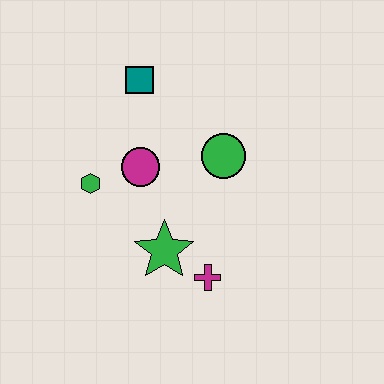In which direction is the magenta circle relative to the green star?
The magenta circle is above the green star.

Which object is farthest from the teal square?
The magenta cross is farthest from the teal square.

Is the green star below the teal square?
Yes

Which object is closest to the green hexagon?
The magenta circle is closest to the green hexagon.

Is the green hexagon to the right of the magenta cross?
No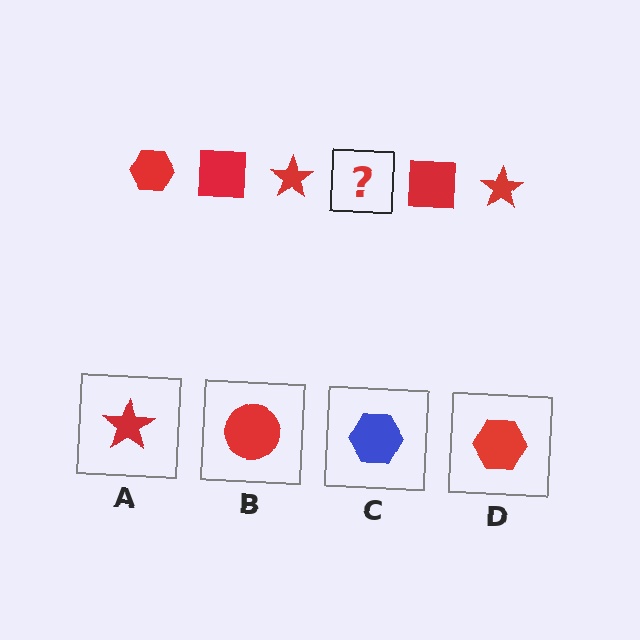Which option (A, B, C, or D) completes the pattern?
D.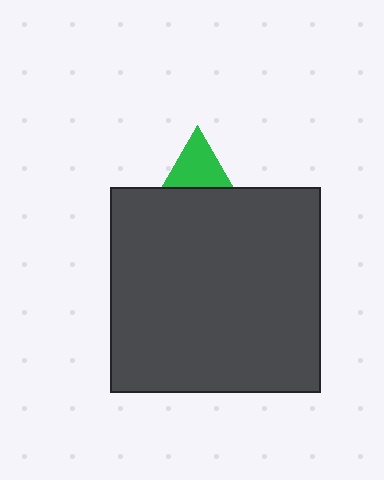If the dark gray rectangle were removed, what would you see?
You would see the complete green triangle.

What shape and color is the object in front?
The object in front is a dark gray rectangle.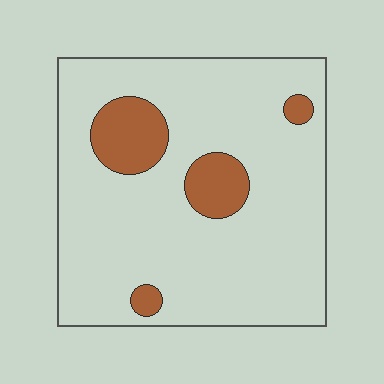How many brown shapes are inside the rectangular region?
4.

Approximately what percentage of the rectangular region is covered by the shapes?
Approximately 15%.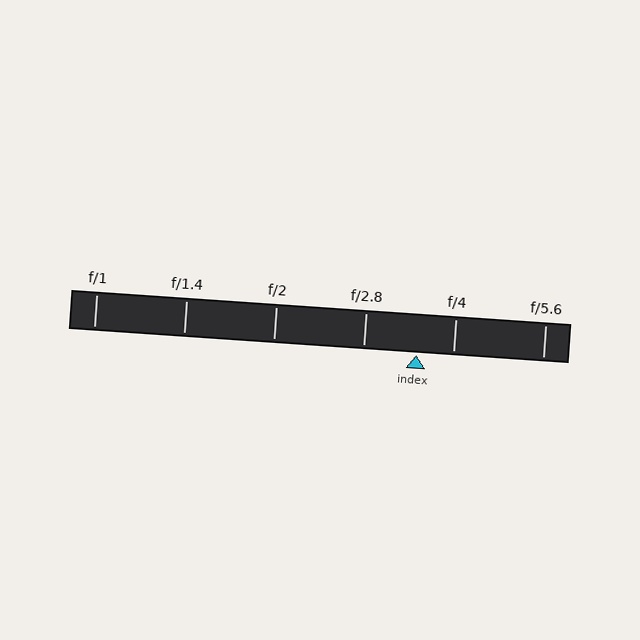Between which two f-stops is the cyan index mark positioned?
The index mark is between f/2.8 and f/4.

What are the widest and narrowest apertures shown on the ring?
The widest aperture shown is f/1 and the narrowest is f/5.6.